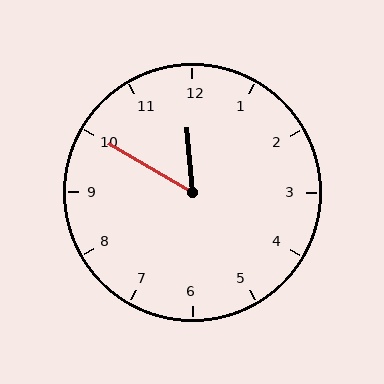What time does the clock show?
11:50.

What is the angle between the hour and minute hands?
Approximately 55 degrees.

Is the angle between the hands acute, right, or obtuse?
It is acute.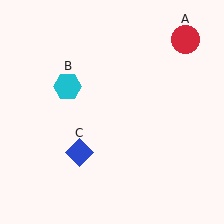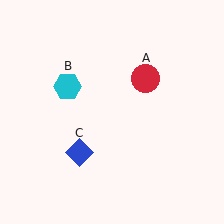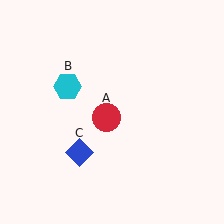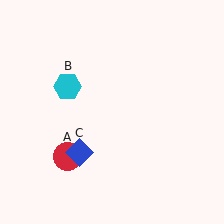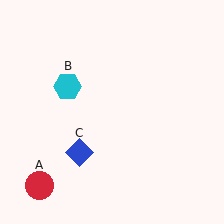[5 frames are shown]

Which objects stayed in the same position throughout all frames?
Cyan hexagon (object B) and blue diamond (object C) remained stationary.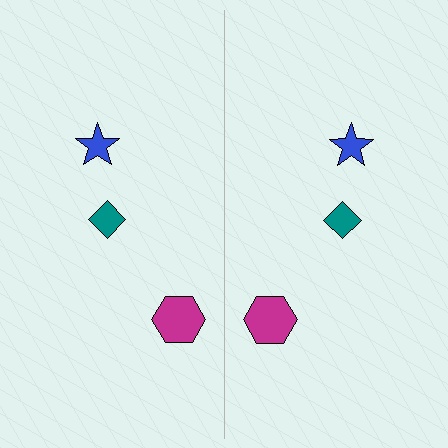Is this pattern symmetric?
Yes, this pattern has bilateral (reflection) symmetry.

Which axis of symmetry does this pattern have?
The pattern has a vertical axis of symmetry running through the center of the image.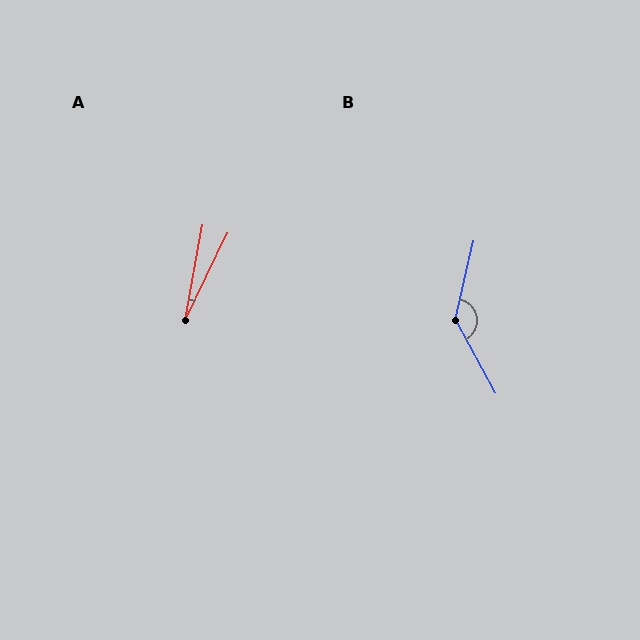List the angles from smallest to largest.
A (15°), B (138°).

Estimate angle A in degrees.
Approximately 15 degrees.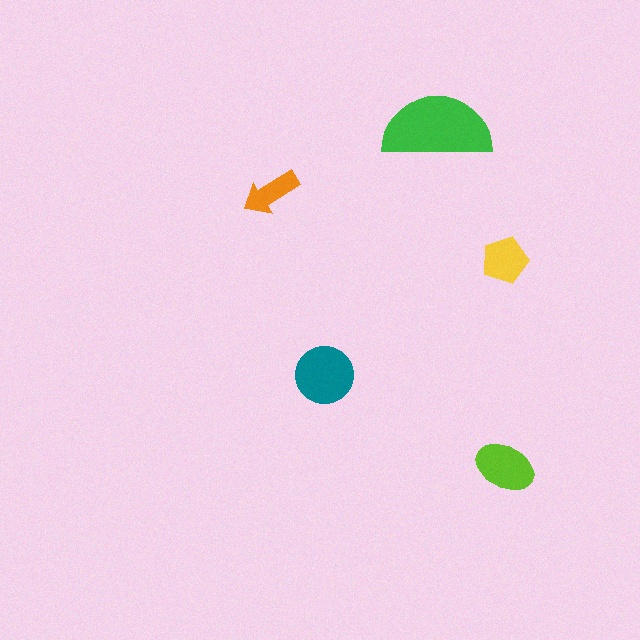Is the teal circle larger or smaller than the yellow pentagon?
Larger.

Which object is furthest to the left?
The orange arrow is leftmost.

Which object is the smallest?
The orange arrow.